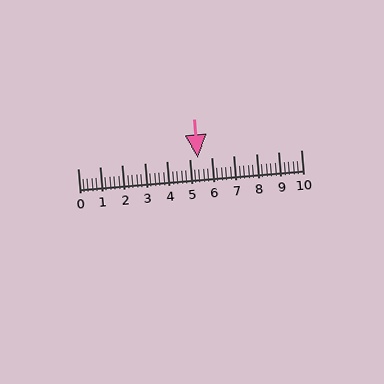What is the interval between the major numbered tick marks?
The major tick marks are spaced 1 units apart.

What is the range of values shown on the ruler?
The ruler shows values from 0 to 10.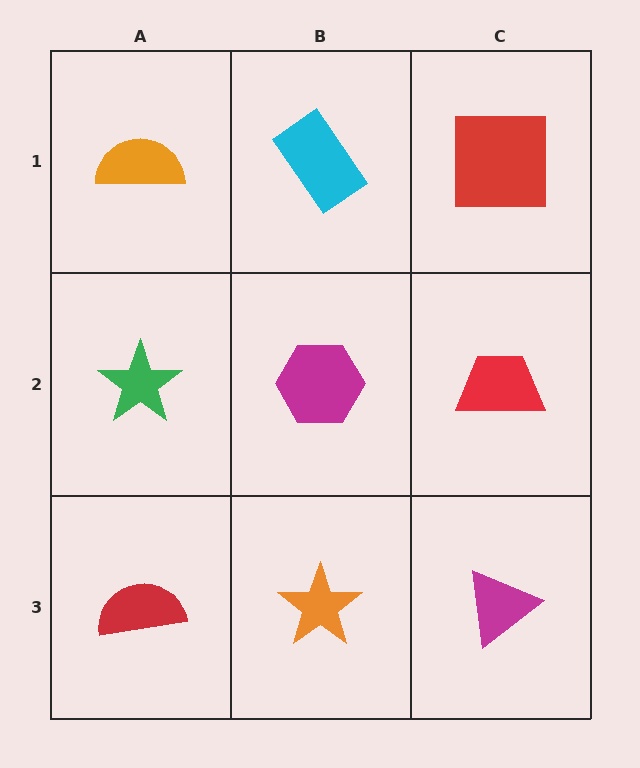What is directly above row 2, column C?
A red square.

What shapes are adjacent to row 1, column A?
A green star (row 2, column A), a cyan rectangle (row 1, column B).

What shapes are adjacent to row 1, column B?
A magenta hexagon (row 2, column B), an orange semicircle (row 1, column A), a red square (row 1, column C).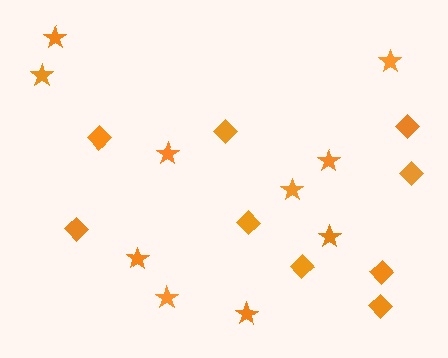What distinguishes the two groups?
There are 2 groups: one group of diamonds (9) and one group of stars (10).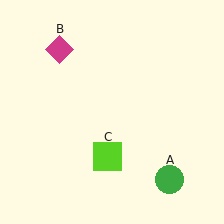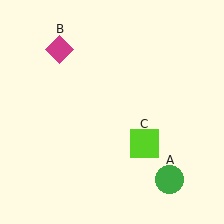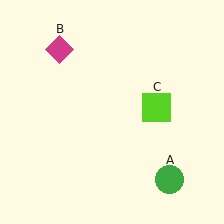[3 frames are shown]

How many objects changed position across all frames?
1 object changed position: lime square (object C).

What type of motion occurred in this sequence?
The lime square (object C) rotated counterclockwise around the center of the scene.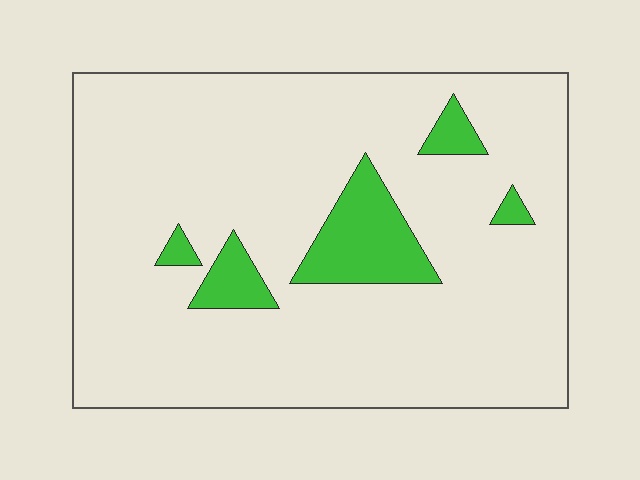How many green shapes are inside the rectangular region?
5.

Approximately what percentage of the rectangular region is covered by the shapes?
Approximately 10%.